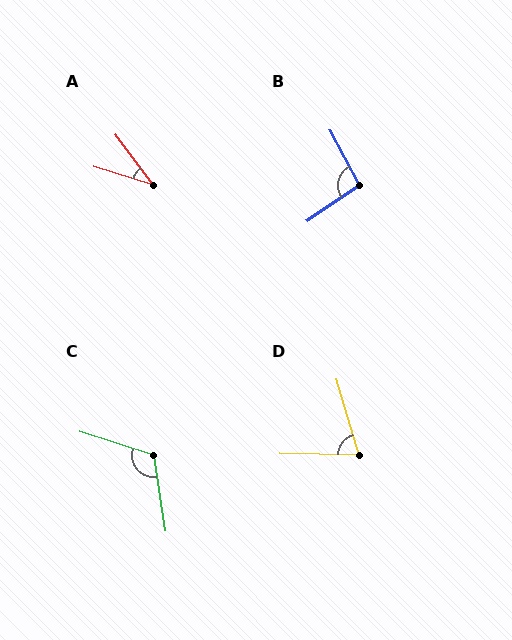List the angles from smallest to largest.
A (37°), D (72°), B (97°), C (117°).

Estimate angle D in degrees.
Approximately 72 degrees.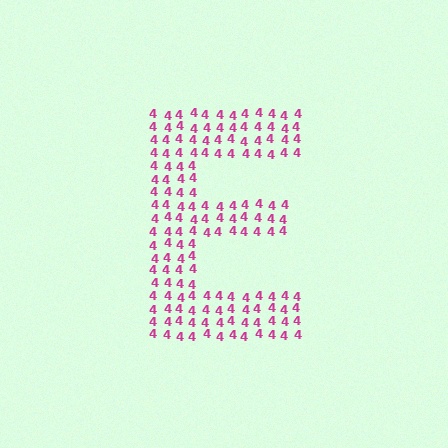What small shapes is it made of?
It is made of small digit 4's.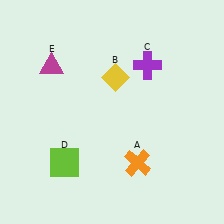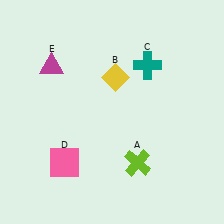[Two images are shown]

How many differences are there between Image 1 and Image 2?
There are 3 differences between the two images.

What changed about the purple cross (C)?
In Image 1, C is purple. In Image 2, it changed to teal.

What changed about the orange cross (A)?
In Image 1, A is orange. In Image 2, it changed to lime.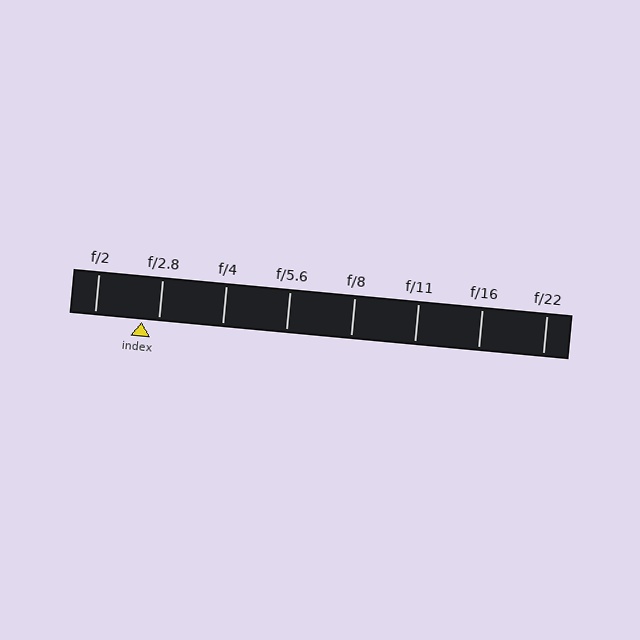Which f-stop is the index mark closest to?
The index mark is closest to f/2.8.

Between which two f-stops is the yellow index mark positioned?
The index mark is between f/2 and f/2.8.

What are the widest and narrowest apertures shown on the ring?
The widest aperture shown is f/2 and the narrowest is f/22.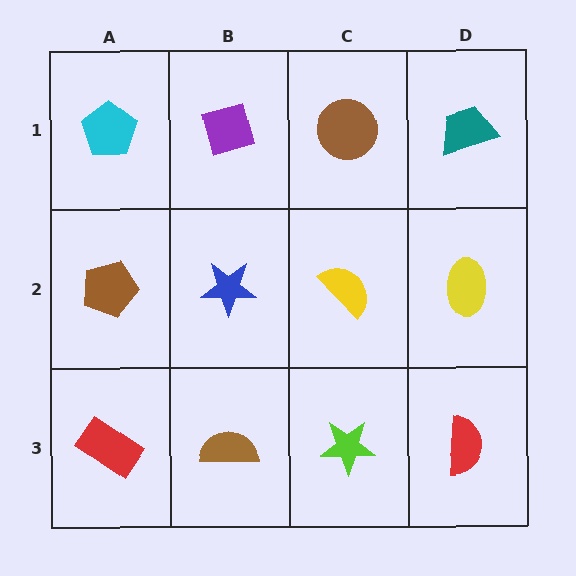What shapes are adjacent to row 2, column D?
A teal trapezoid (row 1, column D), a red semicircle (row 3, column D), a yellow semicircle (row 2, column C).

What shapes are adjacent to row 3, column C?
A yellow semicircle (row 2, column C), a brown semicircle (row 3, column B), a red semicircle (row 3, column D).